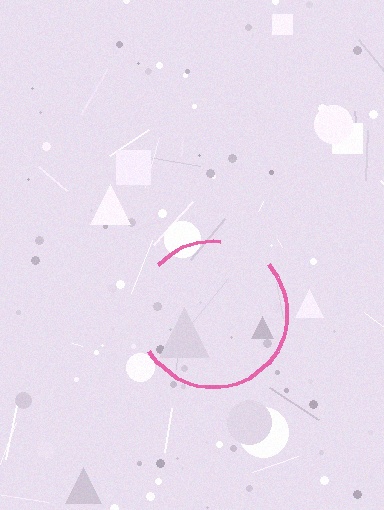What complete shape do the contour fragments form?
The contour fragments form a circle.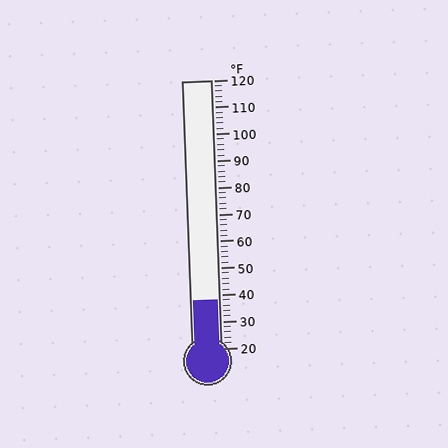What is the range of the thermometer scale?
The thermometer scale ranges from 20°F to 120°F.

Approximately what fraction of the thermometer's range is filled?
The thermometer is filled to approximately 20% of its range.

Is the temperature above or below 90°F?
The temperature is below 90°F.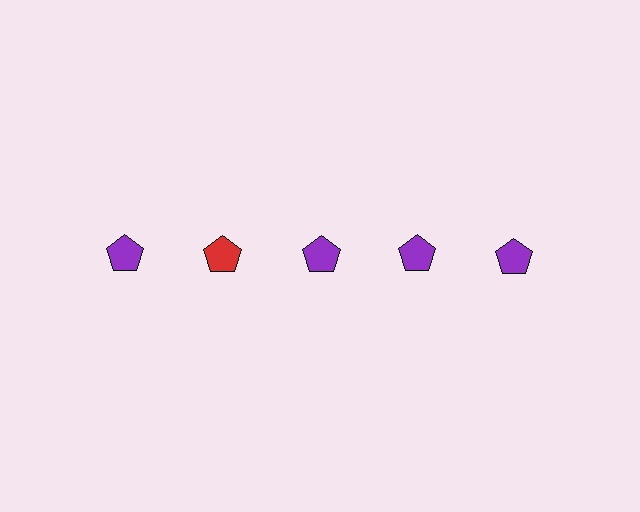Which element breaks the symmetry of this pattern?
The red pentagon in the top row, second from left column breaks the symmetry. All other shapes are purple pentagons.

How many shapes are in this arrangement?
There are 5 shapes arranged in a grid pattern.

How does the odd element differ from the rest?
It has a different color: red instead of purple.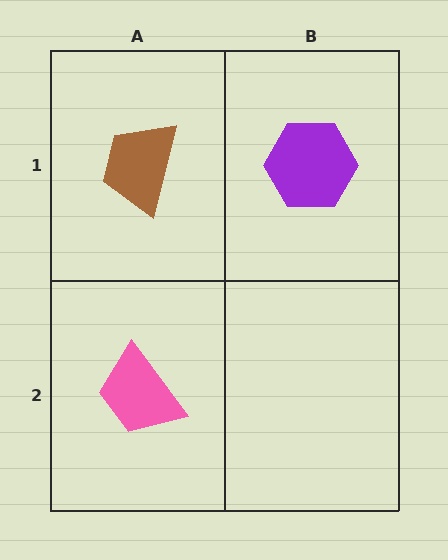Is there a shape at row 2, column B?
No, that cell is empty.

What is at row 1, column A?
A brown trapezoid.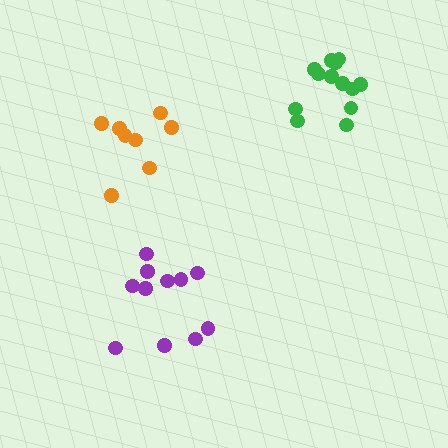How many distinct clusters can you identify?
There are 3 distinct clusters.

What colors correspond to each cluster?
The clusters are colored: green, purple, orange.